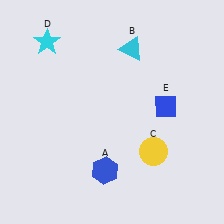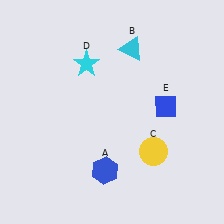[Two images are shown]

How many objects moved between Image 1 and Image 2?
1 object moved between the two images.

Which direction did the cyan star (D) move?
The cyan star (D) moved right.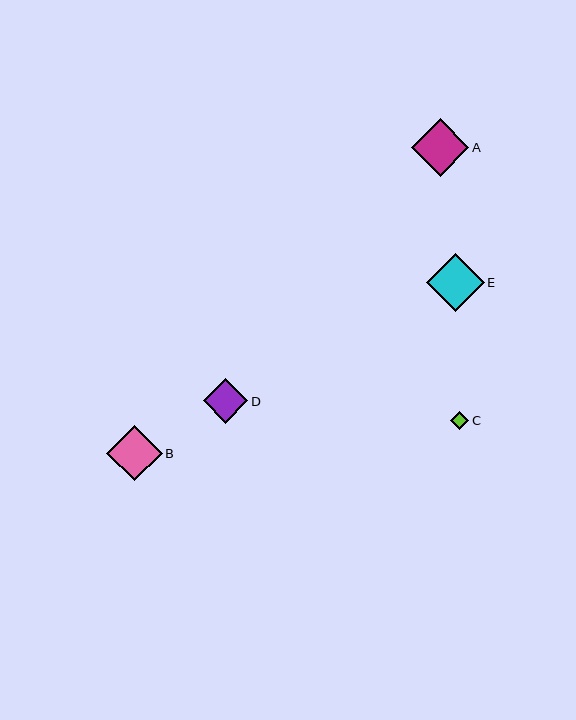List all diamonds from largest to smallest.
From largest to smallest: E, A, B, D, C.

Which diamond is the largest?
Diamond E is the largest with a size of approximately 57 pixels.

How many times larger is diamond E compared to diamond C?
Diamond E is approximately 3.2 times the size of diamond C.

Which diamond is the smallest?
Diamond C is the smallest with a size of approximately 18 pixels.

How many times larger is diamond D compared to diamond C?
Diamond D is approximately 2.5 times the size of diamond C.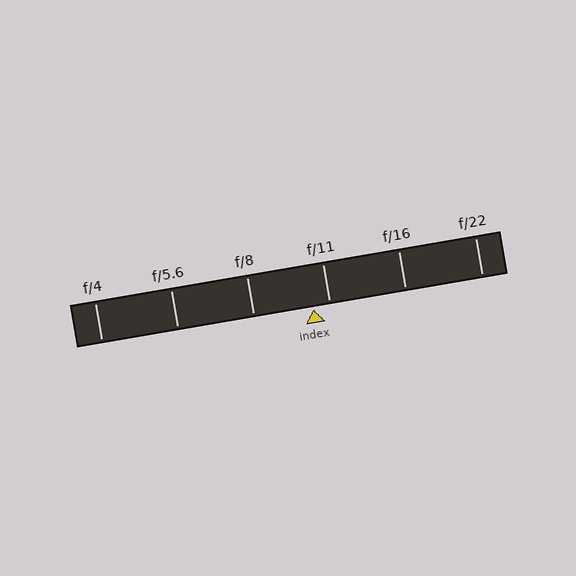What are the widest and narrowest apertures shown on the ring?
The widest aperture shown is f/4 and the narrowest is f/22.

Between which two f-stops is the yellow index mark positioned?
The index mark is between f/8 and f/11.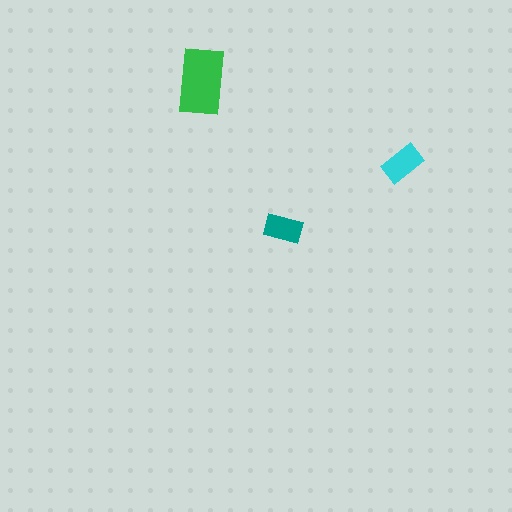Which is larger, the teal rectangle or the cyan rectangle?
The cyan one.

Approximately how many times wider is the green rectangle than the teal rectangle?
About 2 times wider.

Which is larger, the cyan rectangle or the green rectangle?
The green one.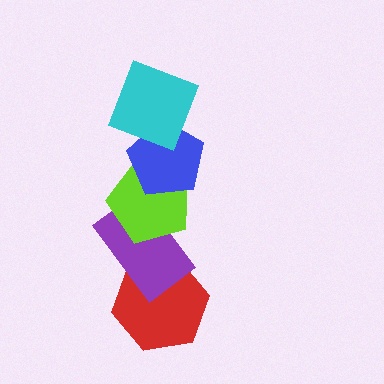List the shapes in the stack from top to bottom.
From top to bottom: the cyan square, the blue pentagon, the lime pentagon, the purple rectangle, the red hexagon.